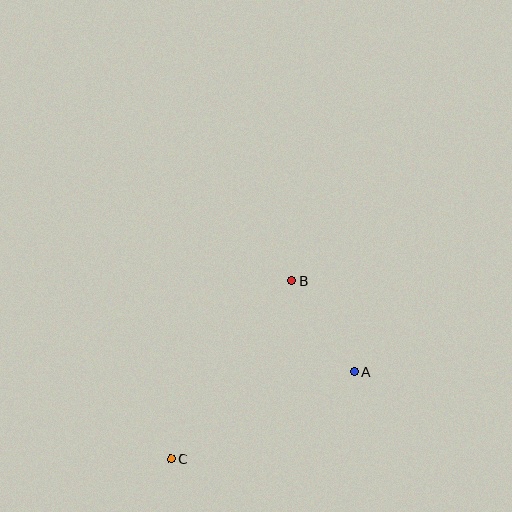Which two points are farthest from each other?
Points B and C are farthest from each other.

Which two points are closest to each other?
Points A and B are closest to each other.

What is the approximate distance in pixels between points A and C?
The distance between A and C is approximately 203 pixels.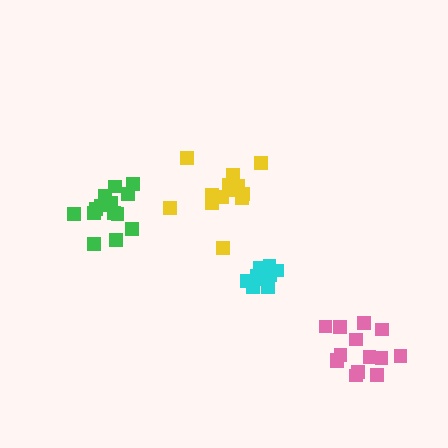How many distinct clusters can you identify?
There are 4 distinct clusters.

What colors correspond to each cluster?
The clusters are colored: pink, green, cyan, yellow.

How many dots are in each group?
Group 1: 14 dots, Group 2: 14 dots, Group 3: 11 dots, Group 4: 13 dots (52 total).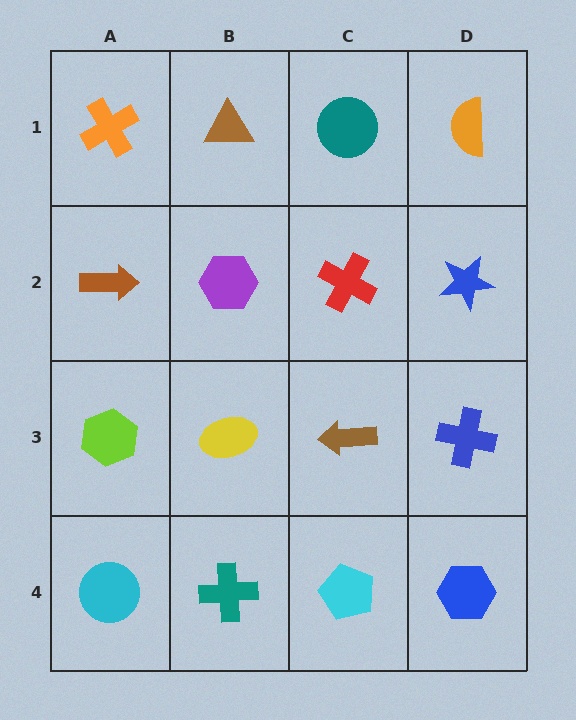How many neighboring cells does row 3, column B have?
4.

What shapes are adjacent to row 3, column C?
A red cross (row 2, column C), a cyan pentagon (row 4, column C), a yellow ellipse (row 3, column B), a blue cross (row 3, column D).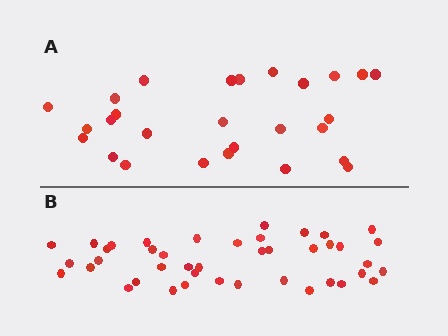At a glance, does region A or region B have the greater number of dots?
Region B (the bottom region) has more dots.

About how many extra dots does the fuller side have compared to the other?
Region B has approximately 15 more dots than region A.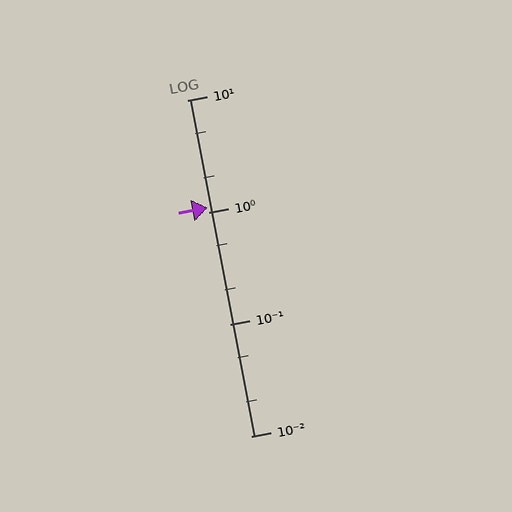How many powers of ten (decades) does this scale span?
The scale spans 3 decades, from 0.01 to 10.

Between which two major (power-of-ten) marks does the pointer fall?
The pointer is between 1 and 10.